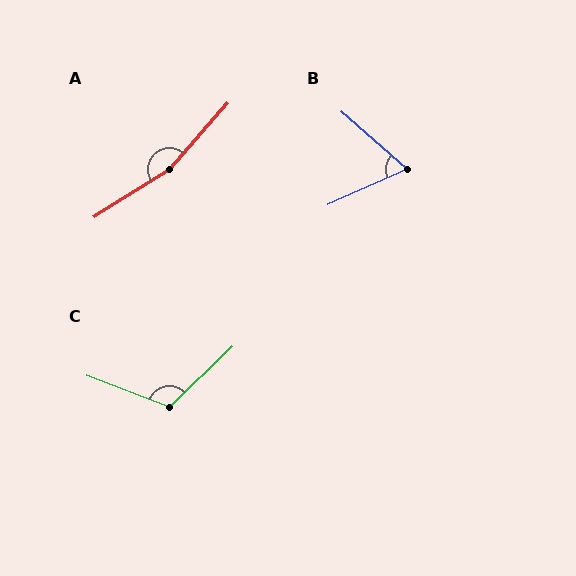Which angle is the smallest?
B, at approximately 65 degrees.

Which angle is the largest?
A, at approximately 163 degrees.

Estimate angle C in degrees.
Approximately 115 degrees.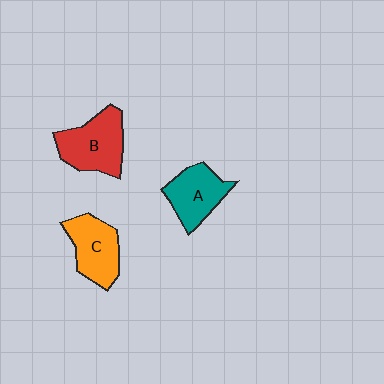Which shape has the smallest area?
Shape A (teal).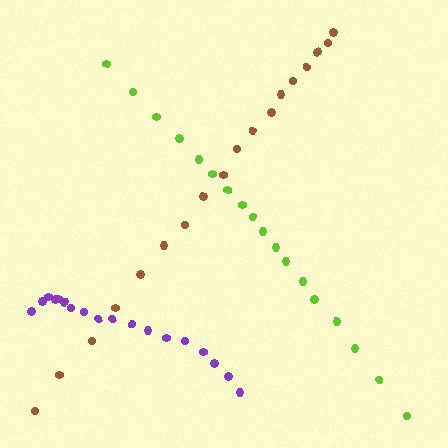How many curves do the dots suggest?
There are 3 distinct paths.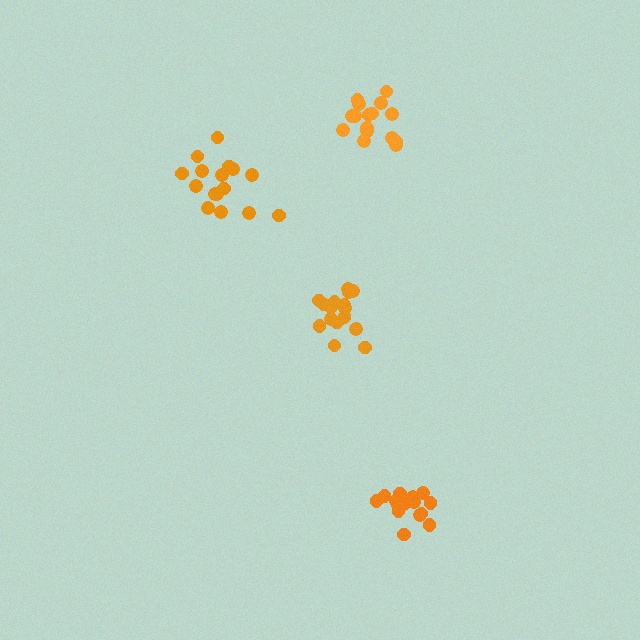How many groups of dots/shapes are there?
There are 4 groups.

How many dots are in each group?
Group 1: 15 dots, Group 2: 16 dots, Group 3: 16 dots, Group 4: 16 dots (63 total).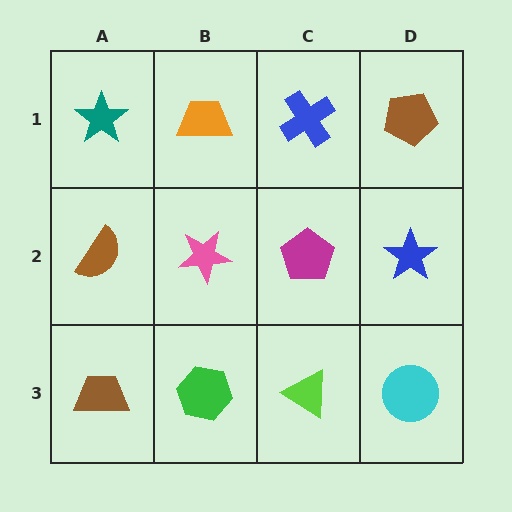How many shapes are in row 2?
4 shapes.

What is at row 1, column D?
A brown pentagon.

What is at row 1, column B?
An orange trapezoid.